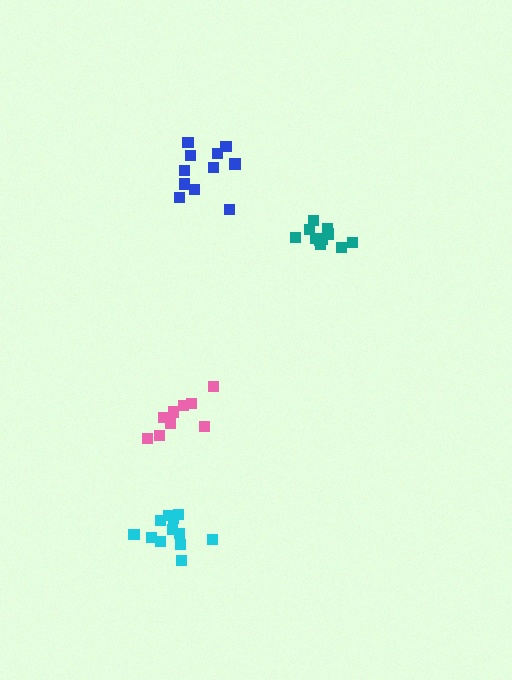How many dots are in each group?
Group 1: 12 dots, Group 2: 11 dots, Group 3: 11 dots, Group 4: 9 dots (43 total).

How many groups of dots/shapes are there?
There are 4 groups.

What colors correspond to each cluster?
The clusters are colored: cyan, teal, blue, pink.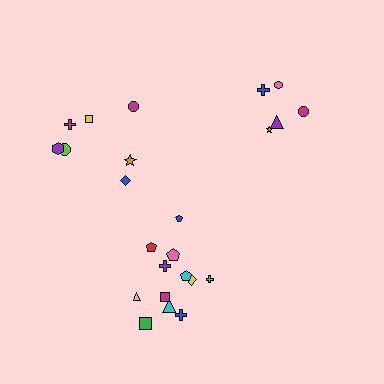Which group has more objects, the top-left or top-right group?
The top-left group.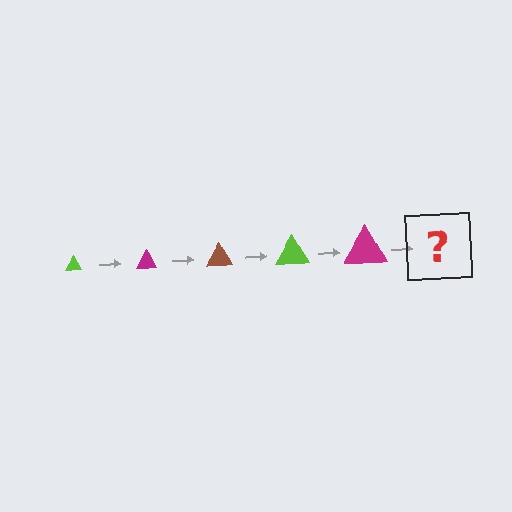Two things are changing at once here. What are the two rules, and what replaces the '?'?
The two rules are that the triangle grows larger each step and the color cycles through lime, magenta, and brown. The '?' should be a brown triangle, larger than the previous one.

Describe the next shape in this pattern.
It should be a brown triangle, larger than the previous one.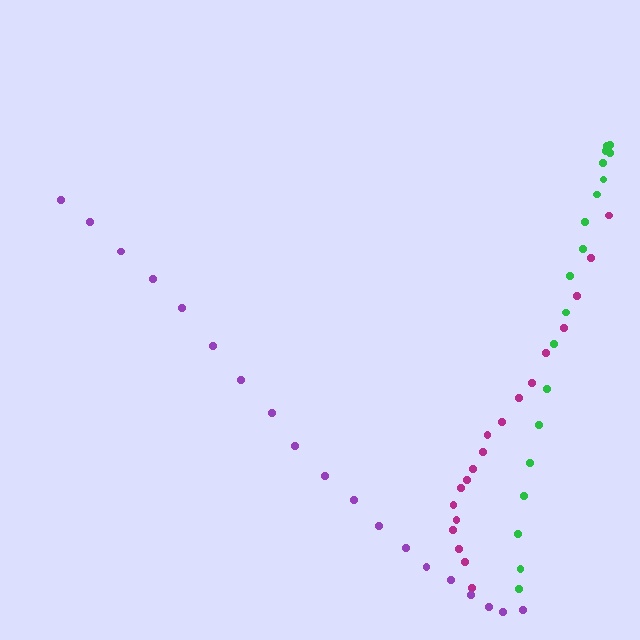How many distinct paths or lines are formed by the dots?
There are 3 distinct paths.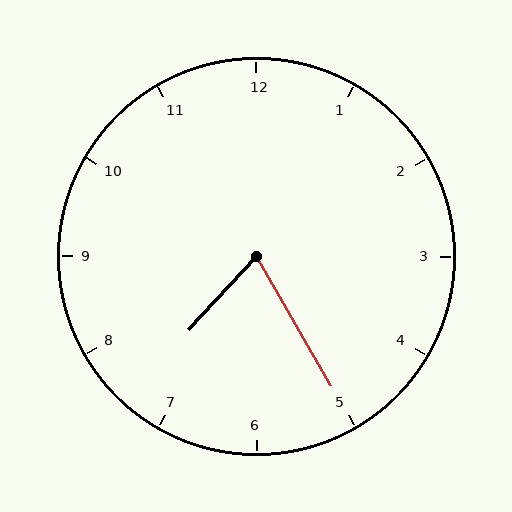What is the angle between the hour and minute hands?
Approximately 72 degrees.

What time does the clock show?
7:25.